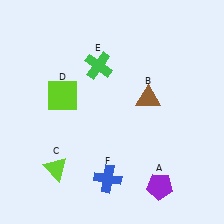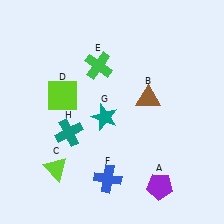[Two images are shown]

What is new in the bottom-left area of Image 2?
A teal cross (H) was added in the bottom-left area of Image 2.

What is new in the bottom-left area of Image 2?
A teal star (G) was added in the bottom-left area of Image 2.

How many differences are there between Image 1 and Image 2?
There are 2 differences between the two images.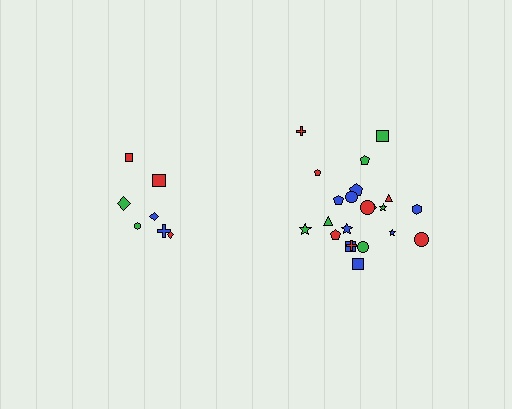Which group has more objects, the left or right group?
The right group.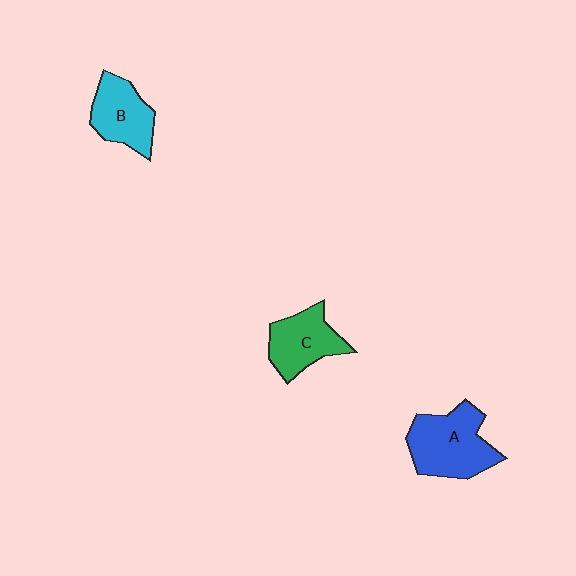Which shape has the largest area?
Shape A (blue).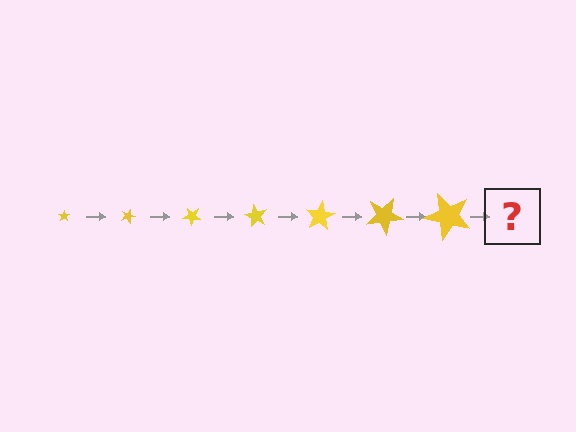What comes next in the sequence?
The next element should be a star, larger than the previous one and rotated 140 degrees from the start.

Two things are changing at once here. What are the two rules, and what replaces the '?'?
The two rules are that the star grows larger each step and it rotates 20 degrees each step. The '?' should be a star, larger than the previous one and rotated 140 degrees from the start.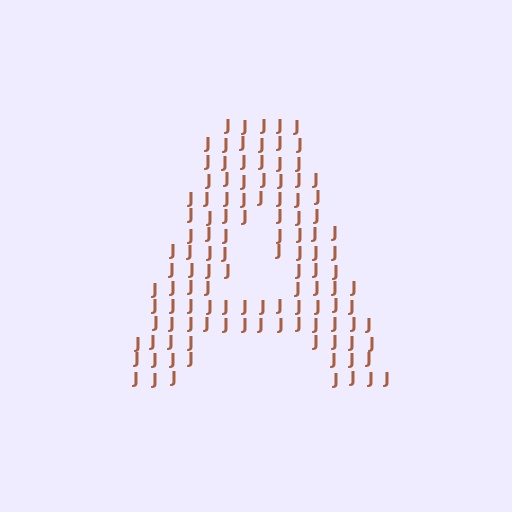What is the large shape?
The large shape is the letter A.